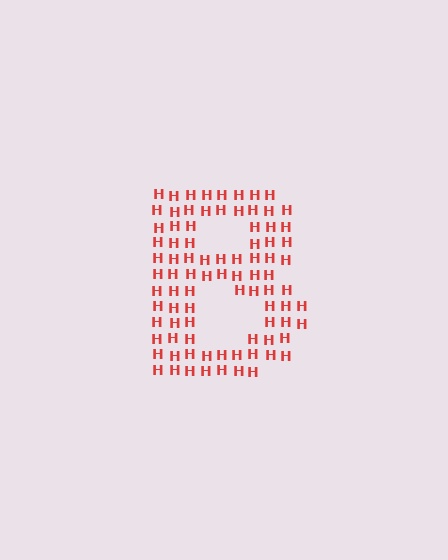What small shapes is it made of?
It is made of small letter H's.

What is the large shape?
The large shape is the letter B.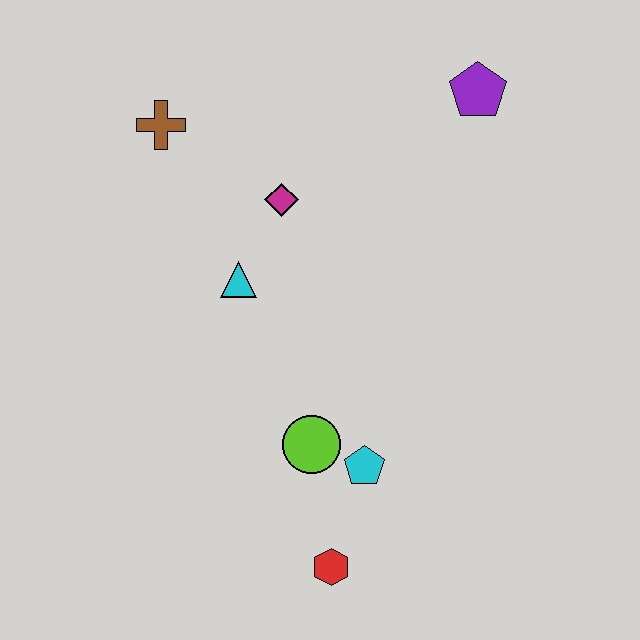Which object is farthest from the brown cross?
The red hexagon is farthest from the brown cross.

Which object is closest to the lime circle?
The cyan pentagon is closest to the lime circle.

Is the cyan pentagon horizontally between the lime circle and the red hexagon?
No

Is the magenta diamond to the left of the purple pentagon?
Yes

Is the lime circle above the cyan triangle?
No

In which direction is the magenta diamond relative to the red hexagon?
The magenta diamond is above the red hexagon.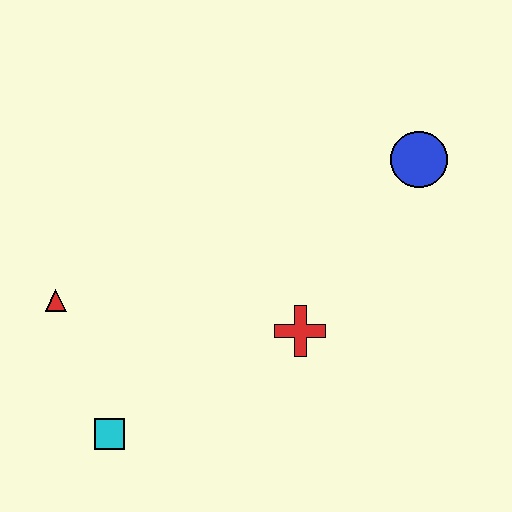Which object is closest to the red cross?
The blue circle is closest to the red cross.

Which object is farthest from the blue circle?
The cyan square is farthest from the blue circle.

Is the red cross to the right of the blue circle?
No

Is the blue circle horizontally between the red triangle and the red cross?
No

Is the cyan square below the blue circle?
Yes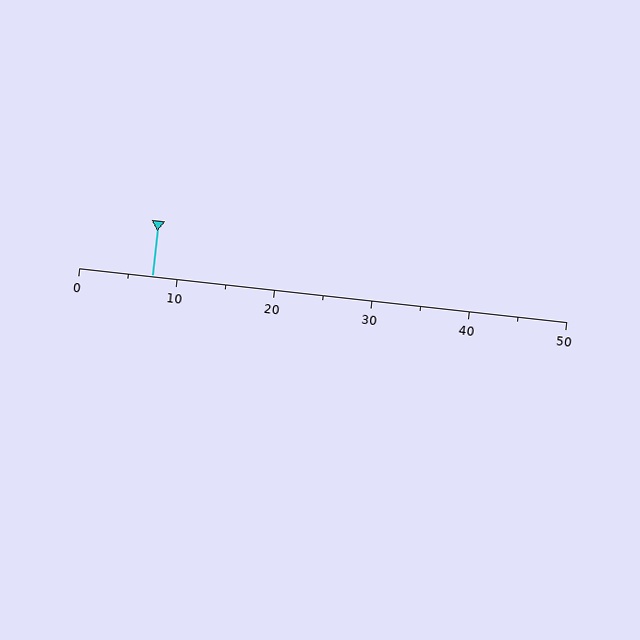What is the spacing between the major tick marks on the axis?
The major ticks are spaced 10 apart.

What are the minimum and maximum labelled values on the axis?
The axis runs from 0 to 50.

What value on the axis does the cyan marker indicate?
The marker indicates approximately 7.5.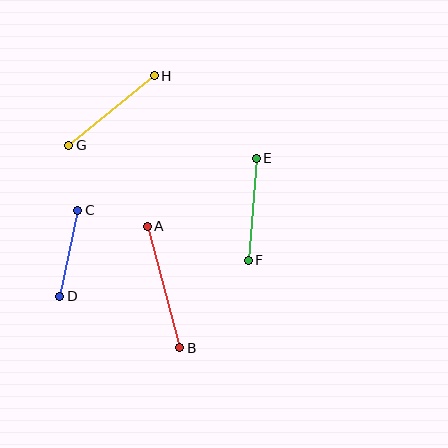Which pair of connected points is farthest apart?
Points A and B are farthest apart.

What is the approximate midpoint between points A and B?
The midpoint is at approximately (163, 287) pixels.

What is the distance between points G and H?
The distance is approximately 110 pixels.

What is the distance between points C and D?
The distance is approximately 88 pixels.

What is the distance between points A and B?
The distance is approximately 126 pixels.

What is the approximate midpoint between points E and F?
The midpoint is at approximately (252, 209) pixels.